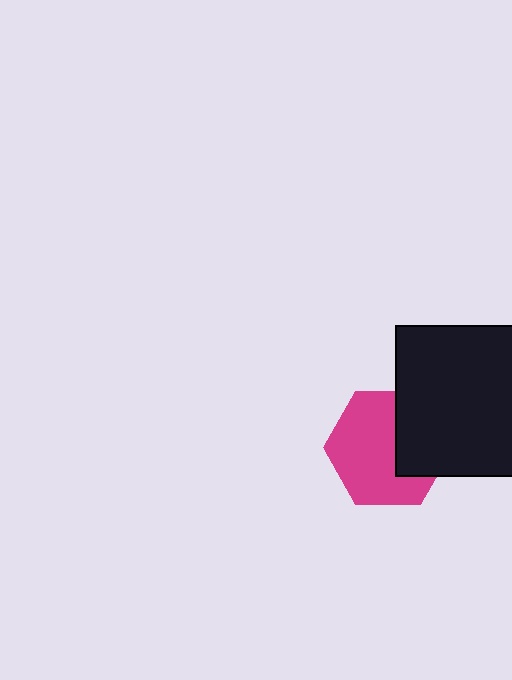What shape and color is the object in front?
The object in front is a black square.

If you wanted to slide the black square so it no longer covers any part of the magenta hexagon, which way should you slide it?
Slide it right — that is the most direct way to separate the two shapes.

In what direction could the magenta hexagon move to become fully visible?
The magenta hexagon could move left. That would shift it out from behind the black square entirely.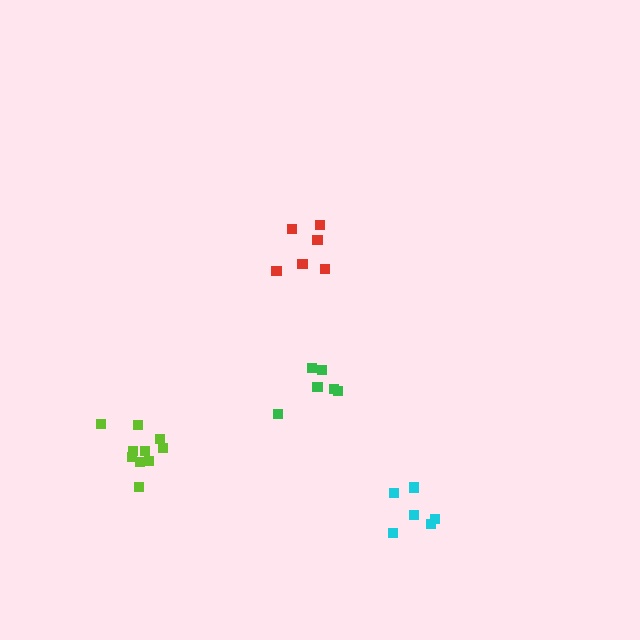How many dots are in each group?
Group 1: 6 dots, Group 2: 10 dots, Group 3: 6 dots, Group 4: 6 dots (28 total).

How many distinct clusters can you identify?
There are 4 distinct clusters.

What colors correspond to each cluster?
The clusters are colored: red, lime, cyan, green.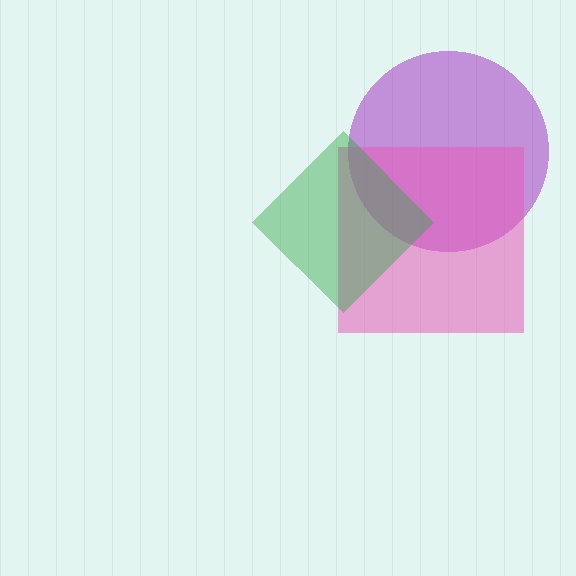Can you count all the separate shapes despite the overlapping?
Yes, there are 3 separate shapes.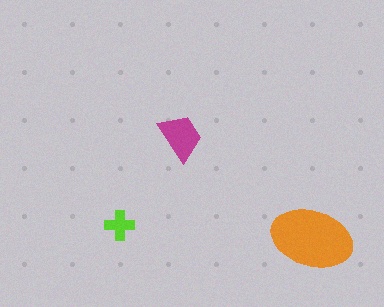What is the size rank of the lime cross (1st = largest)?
3rd.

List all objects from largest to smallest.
The orange ellipse, the magenta trapezoid, the lime cross.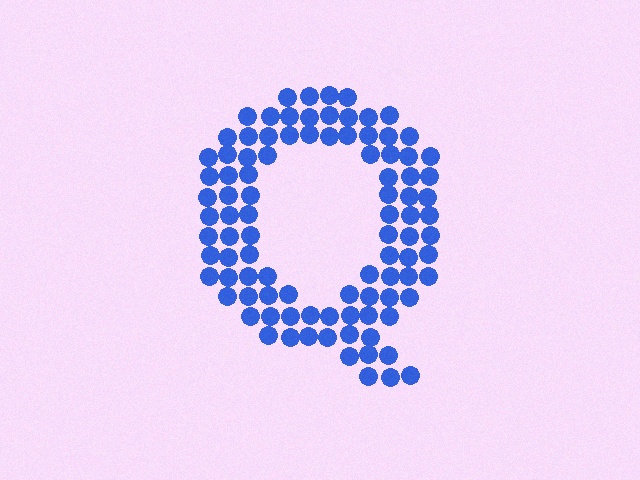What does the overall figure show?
The overall figure shows the letter Q.